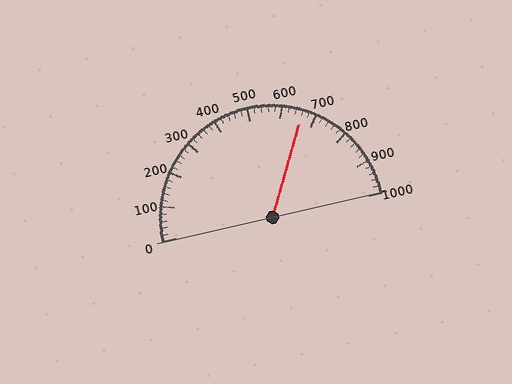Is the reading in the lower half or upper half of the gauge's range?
The reading is in the upper half of the range (0 to 1000).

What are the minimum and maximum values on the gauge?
The gauge ranges from 0 to 1000.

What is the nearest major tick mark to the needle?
The nearest major tick mark is 700.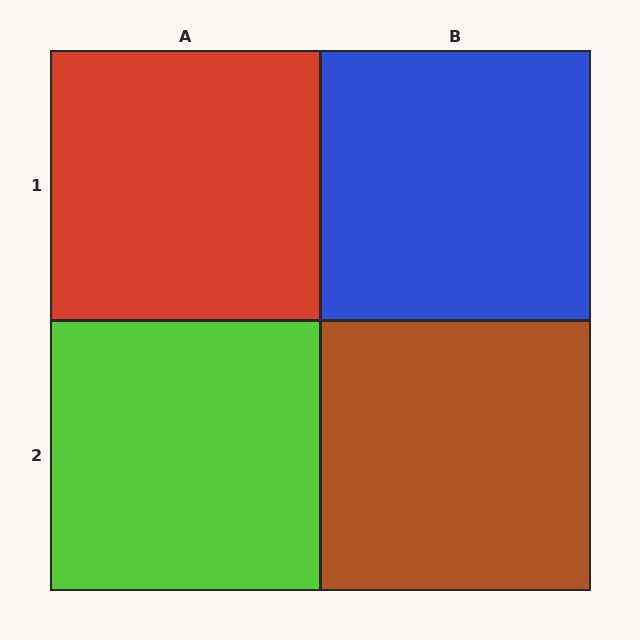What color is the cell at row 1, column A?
Red.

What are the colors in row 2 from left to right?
Lime, brown.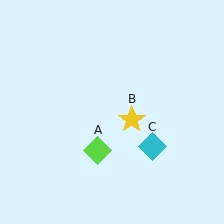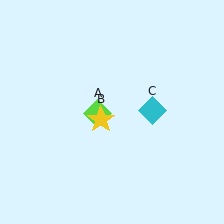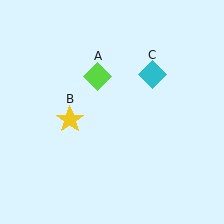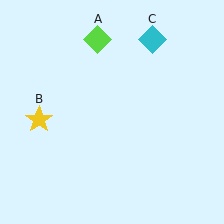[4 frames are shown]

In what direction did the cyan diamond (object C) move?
The cyan diamond (object C) moved up.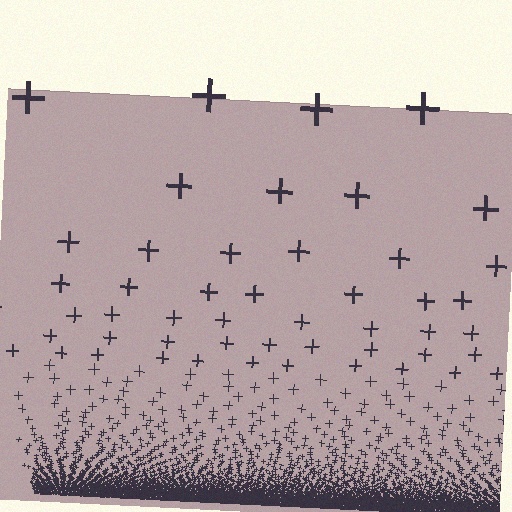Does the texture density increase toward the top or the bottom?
Density increases toward the bottom.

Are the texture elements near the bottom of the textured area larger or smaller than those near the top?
Smaller. The gradient is inverted — elements near the bottom are smaller and denser.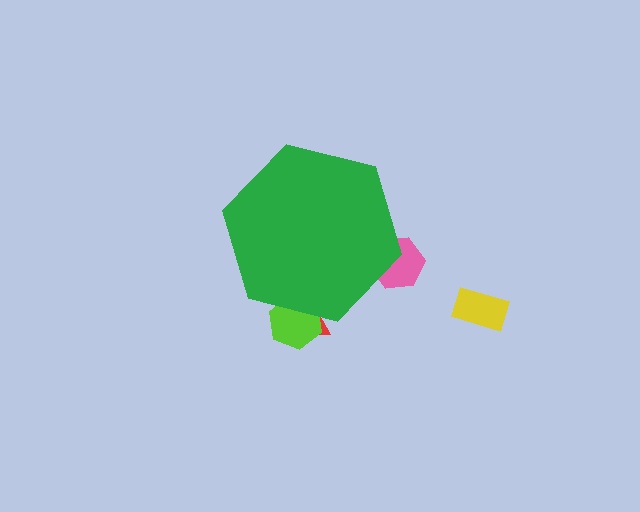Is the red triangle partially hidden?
Yes, the red triangle is partially hidden behind the green hexagon.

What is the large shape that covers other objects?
A green hexagon.